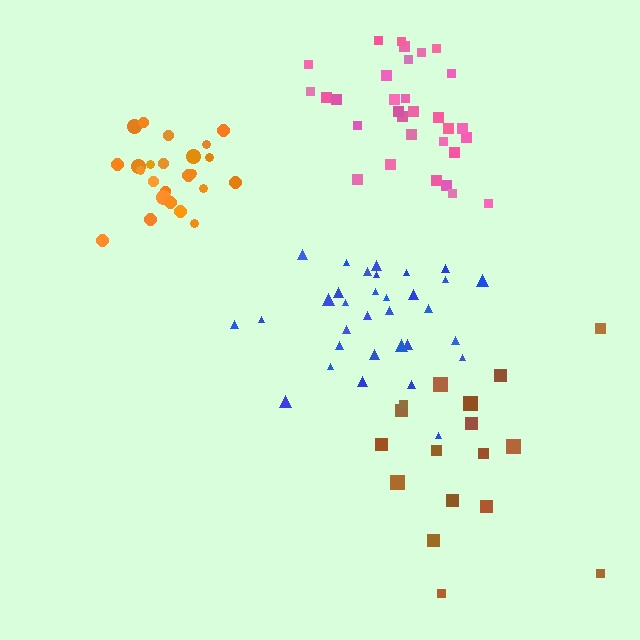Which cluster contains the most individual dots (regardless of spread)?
Blue (32).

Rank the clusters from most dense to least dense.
orange, pink, blue, brown.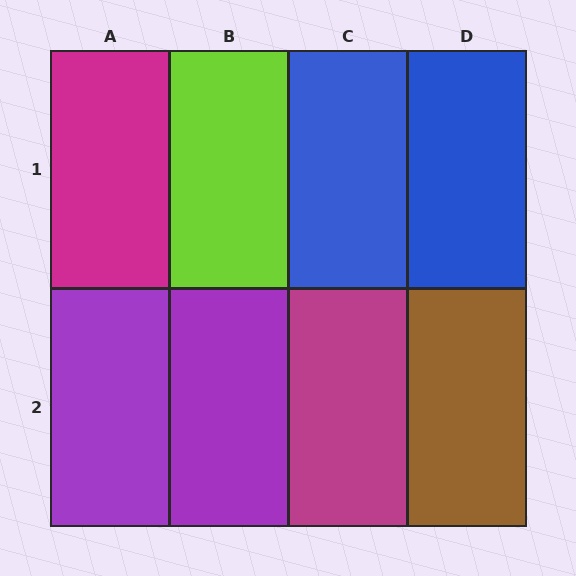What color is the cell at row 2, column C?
Magenta.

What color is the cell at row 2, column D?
Brown.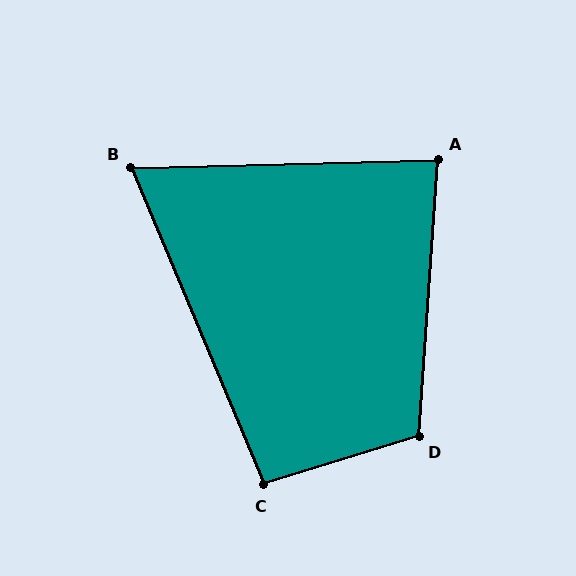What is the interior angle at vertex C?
Approximately 96 degrees (obtuse).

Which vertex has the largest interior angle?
D, at approximately 111 degrees.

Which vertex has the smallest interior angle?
B, at approximately 69 degrees.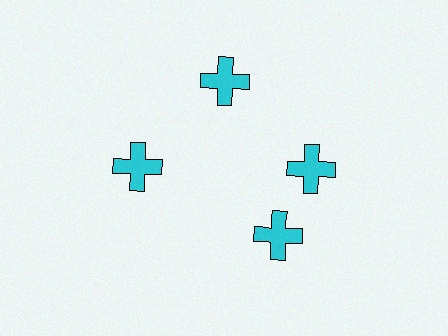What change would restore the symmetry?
The symmetry would be restored by rotating it back into even spacing with its neighbors so that all 4 crosses sit at equal angles and equal distance from the center.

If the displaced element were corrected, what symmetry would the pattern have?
It would have 4-fold rotational symmetry — the pattern would map onto itself every 90 degrees.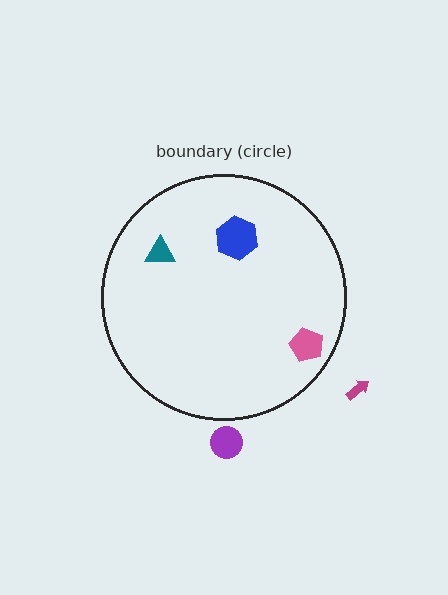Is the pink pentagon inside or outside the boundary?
Inside.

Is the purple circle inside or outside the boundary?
Outside.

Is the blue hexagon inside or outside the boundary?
Inside.